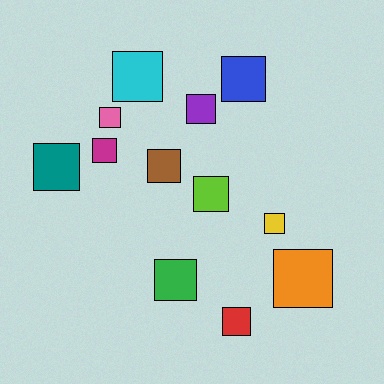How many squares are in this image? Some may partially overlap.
There are 12 squares.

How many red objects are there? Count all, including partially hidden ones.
There is 1 red object.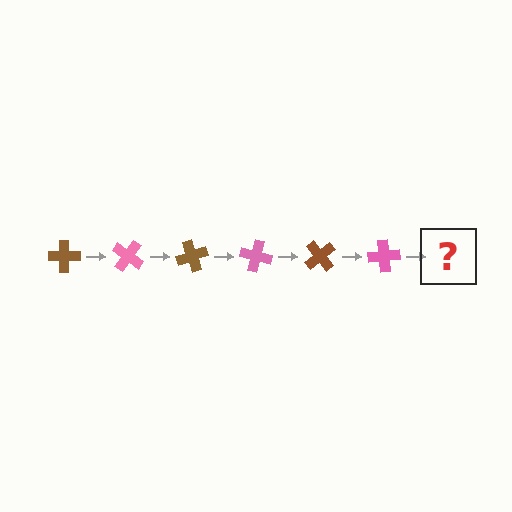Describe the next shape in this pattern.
It should be a brown cross, rotated 210 degrees from the start.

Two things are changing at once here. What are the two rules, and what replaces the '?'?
The two rules are that it rotates 35 degrees each step and the color cycles through brown and pink. The '?' should be a brown cross, rotated 210 degrees from the start.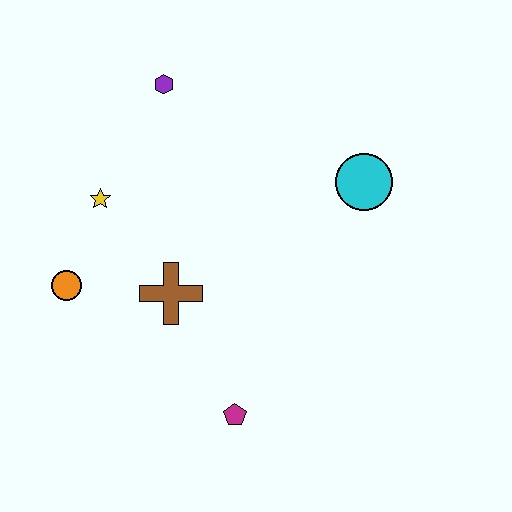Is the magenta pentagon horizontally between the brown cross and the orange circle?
No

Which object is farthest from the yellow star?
The cyan circle is farthest from the yellow star.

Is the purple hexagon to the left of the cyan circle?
Yes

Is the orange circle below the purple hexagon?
Yes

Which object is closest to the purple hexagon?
The yellow star is closest to the purple hexagon.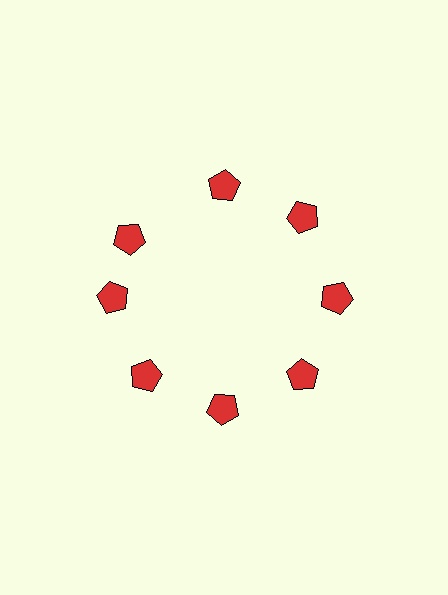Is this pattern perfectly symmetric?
No. The 8 red pentagons are arranged in a ring, but one element near the 10 o'clock position is rotated out of alignment along the ring, breaking the 8-fold rotational symmetry.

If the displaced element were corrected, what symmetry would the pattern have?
It would have 8-fold rotational symmetry — the pattern would map onto itself every 45 degrees.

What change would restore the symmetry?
The symmetry would be restored by rotating it back into even spacing with its neighbors so that all 8 pentagons sit at equal angles and equal distance from the center.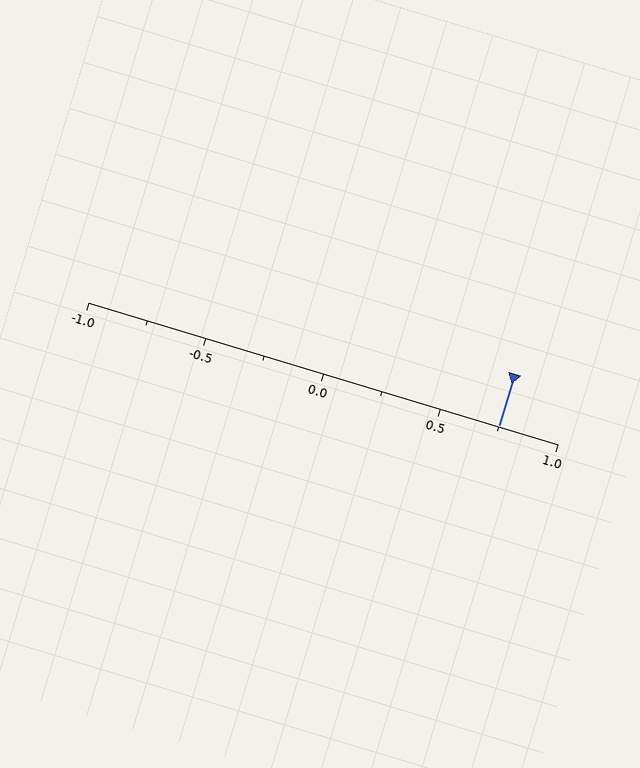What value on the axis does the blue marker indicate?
The marker indicates approximately 0.75.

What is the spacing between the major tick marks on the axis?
The major ticks are spaced 0.5 apart.